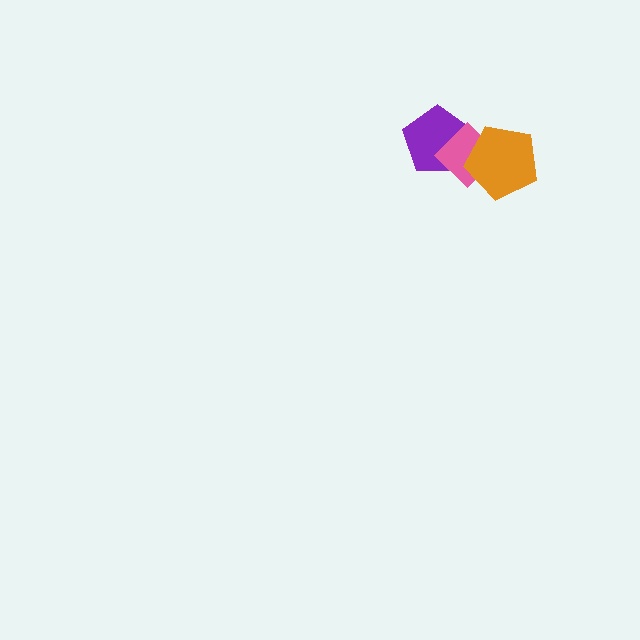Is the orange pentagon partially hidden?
No, no other shape covers it.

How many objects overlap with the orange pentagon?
2 objects overlap with the orange pentagon.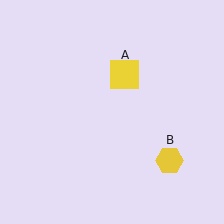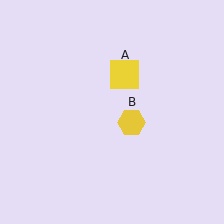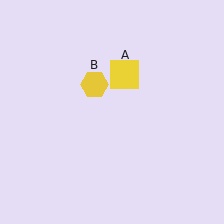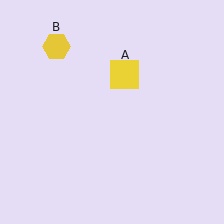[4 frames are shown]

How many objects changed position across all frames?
1 object changed position: yellow hexagon (object B).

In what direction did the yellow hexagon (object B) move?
The yellow hexagon (object B) moved up and to the left.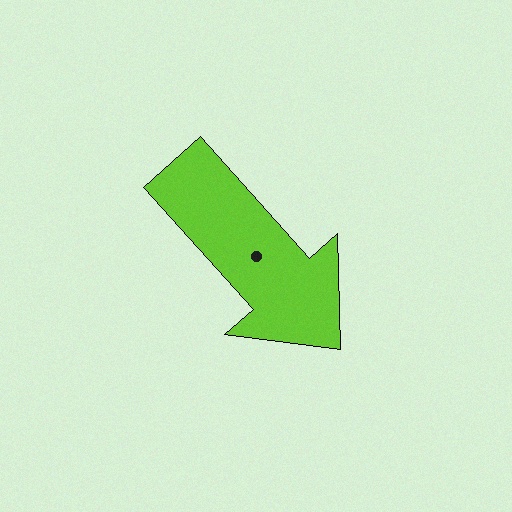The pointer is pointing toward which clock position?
Roughly 5 o'clock.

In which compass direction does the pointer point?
Southeast.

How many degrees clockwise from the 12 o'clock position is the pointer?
Approximately 138 degrees.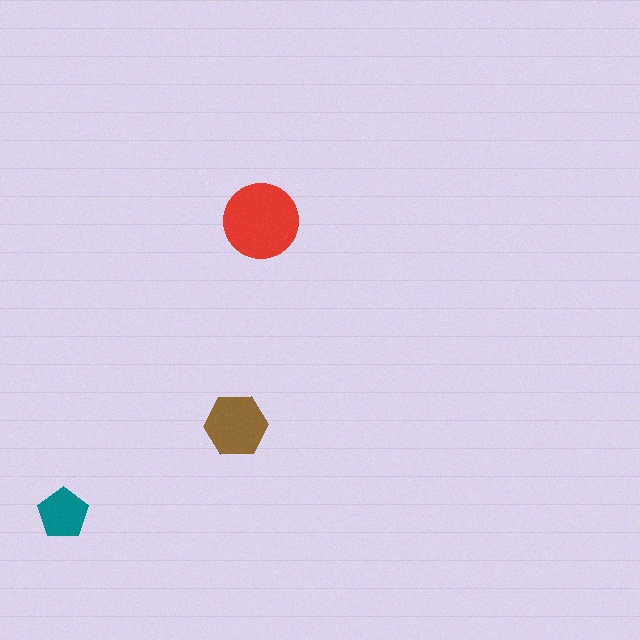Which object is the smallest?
The teal pentagon.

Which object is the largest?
The red circle.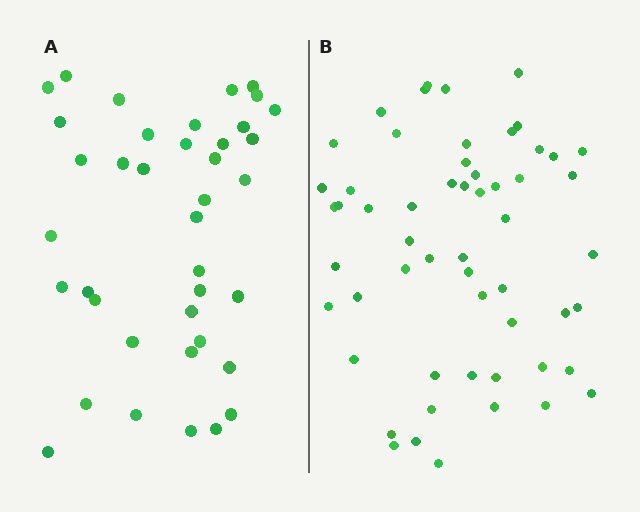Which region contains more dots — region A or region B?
Region B (the right region) has more dots.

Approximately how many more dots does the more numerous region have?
Region B has approximately 15 more dots than region A.